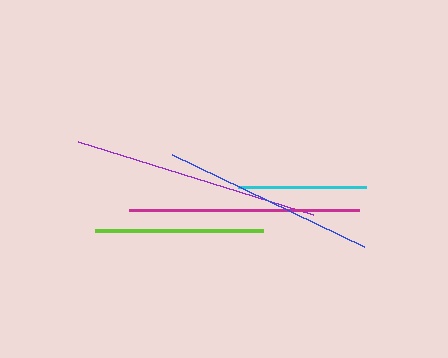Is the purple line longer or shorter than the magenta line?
The purple line is longer than the magenta line.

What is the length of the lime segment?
The lime segment is approximately 167 pixels long.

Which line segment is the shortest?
The cyan line is the shortest at approximately 128 pixels.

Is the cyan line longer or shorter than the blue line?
The blue line is longer than the cyan line.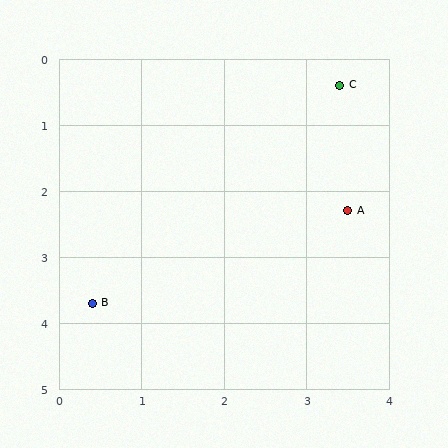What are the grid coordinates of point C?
Point C is at approximately (3.4, 0.4).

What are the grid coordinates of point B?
Point B is at approximately (0.4, 3.7).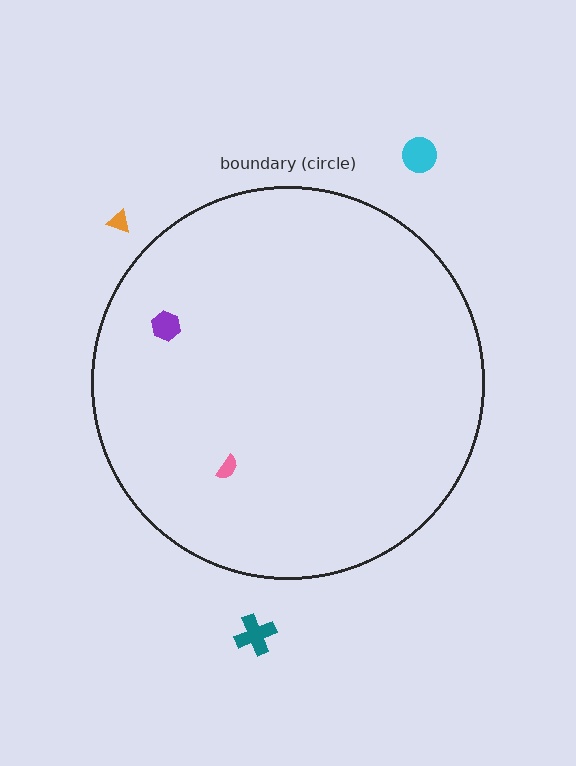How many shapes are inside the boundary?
2 inside, 3 outside.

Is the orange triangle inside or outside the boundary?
Outside.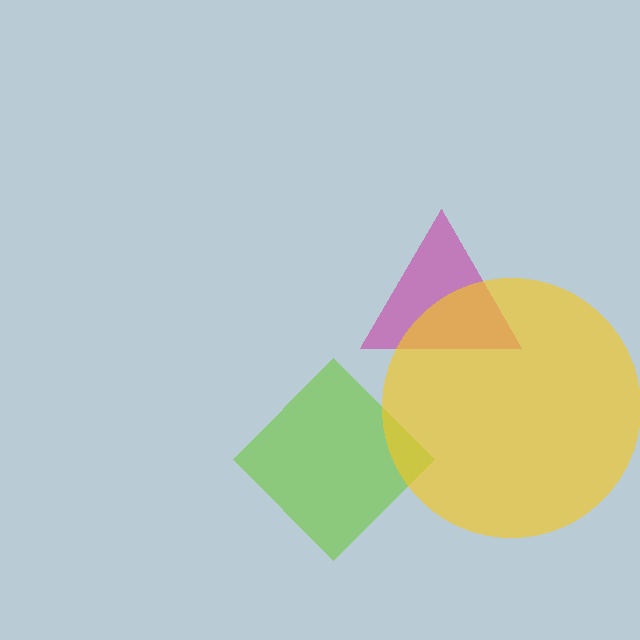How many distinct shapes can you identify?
There are 3 distinct shapes: a magenta triangle, a lime diamond, a yellow circle.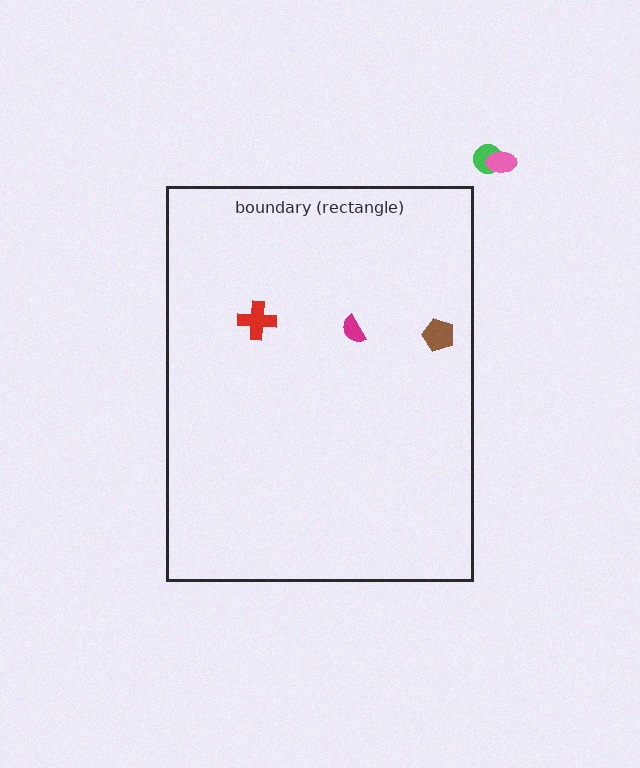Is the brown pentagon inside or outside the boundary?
Inside.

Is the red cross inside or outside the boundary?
Inside.